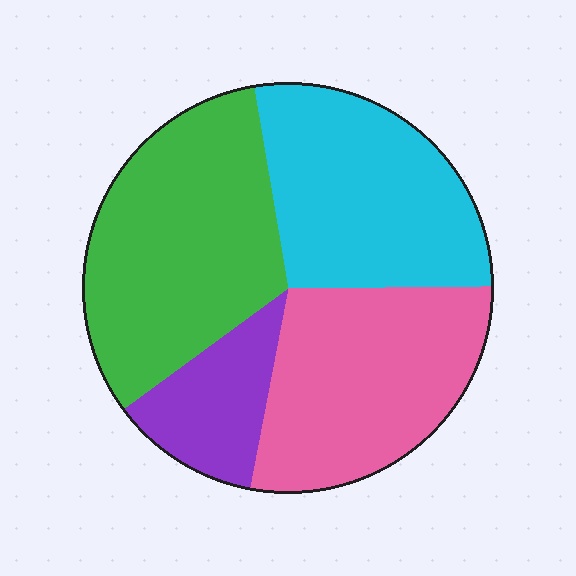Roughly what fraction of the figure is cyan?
Cyan takes up about one quarter (1/4) of the figure.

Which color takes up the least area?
Purple, at roughly 10%.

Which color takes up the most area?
Green, at roughly 35%.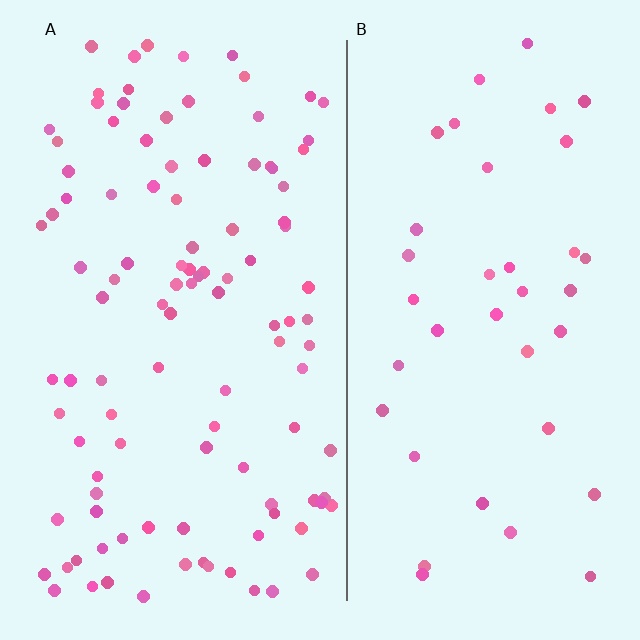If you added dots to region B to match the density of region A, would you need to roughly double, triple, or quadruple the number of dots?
Approximately triple.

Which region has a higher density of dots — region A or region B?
A (the left).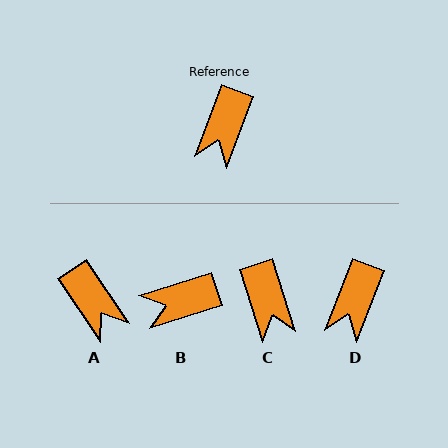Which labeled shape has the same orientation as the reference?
D.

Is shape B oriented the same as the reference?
No, it is off by about 51 degrees.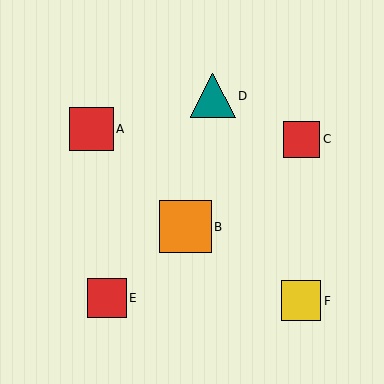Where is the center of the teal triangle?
The center of the teal triangle is at (213, 96).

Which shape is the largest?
The orange square (labeled B) is the largest.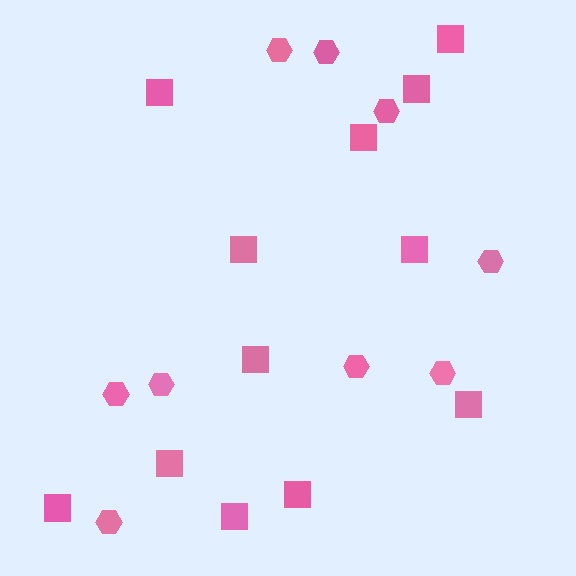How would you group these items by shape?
There are 2 groups: one group of squares (12) and one group of hexagons (9).